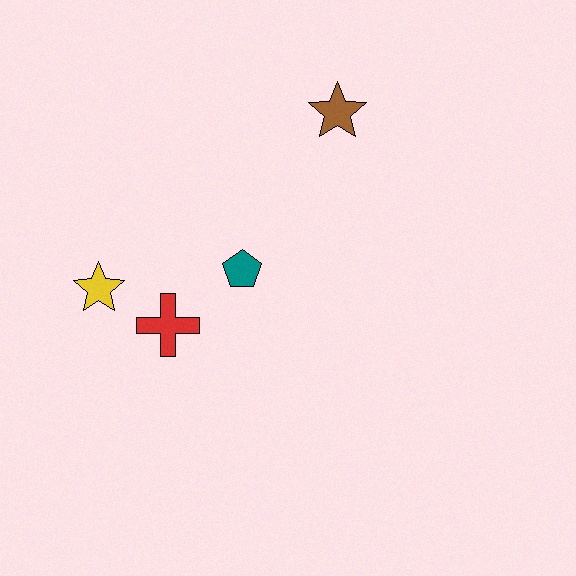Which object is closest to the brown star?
The teal pentagon is closest to the brown star.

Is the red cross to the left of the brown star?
Yes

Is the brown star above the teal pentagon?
Yes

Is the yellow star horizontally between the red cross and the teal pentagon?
No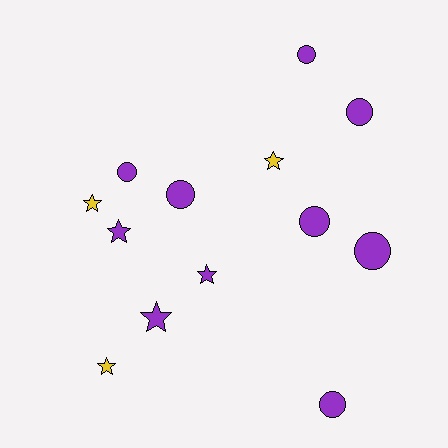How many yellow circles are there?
There are no yellow circles.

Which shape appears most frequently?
Circle, with 7 objects.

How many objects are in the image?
There are 13 objects.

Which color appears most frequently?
Purple, with 10 objects.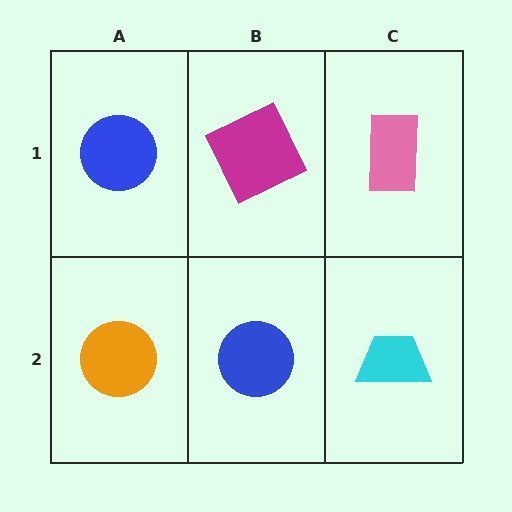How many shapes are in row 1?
3 shapes.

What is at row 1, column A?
A blue circle.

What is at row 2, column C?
A cyan trapezoid.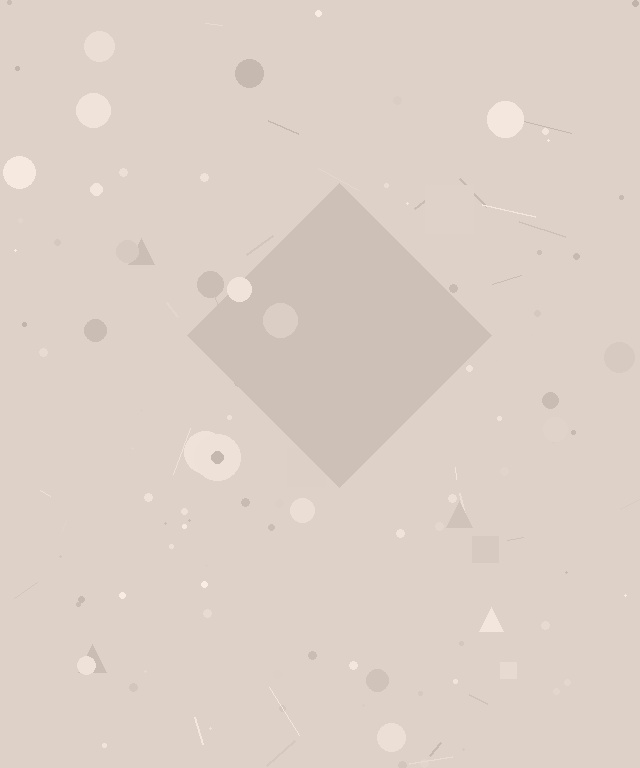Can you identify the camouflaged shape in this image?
The camouflaged shape is a diamond.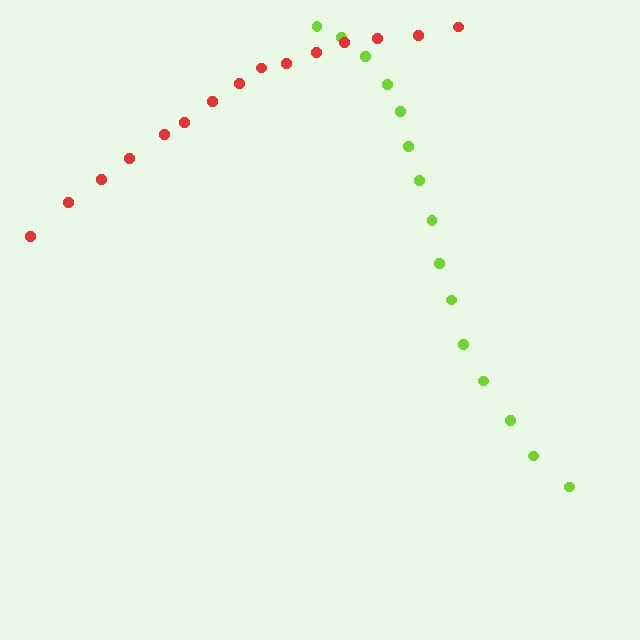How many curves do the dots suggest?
There are 2 distinct paths.